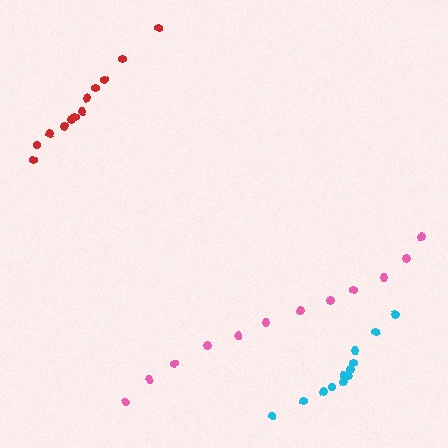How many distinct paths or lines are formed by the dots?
There are 3 distinct paths.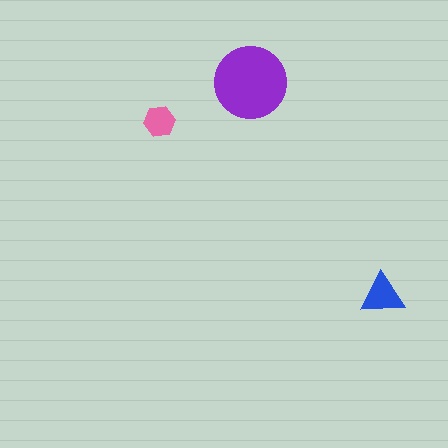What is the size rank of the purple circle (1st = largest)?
1st.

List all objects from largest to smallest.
The purple circle, the blue triangle, the pink hexagon.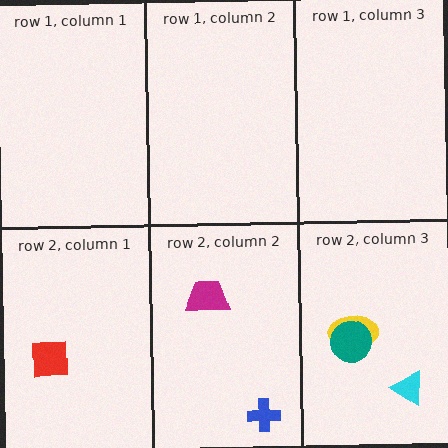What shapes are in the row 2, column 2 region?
The magenta trapezoid, the blue cross.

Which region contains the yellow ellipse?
The row 2, column 3 region.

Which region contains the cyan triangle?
The row 2, column 3 region.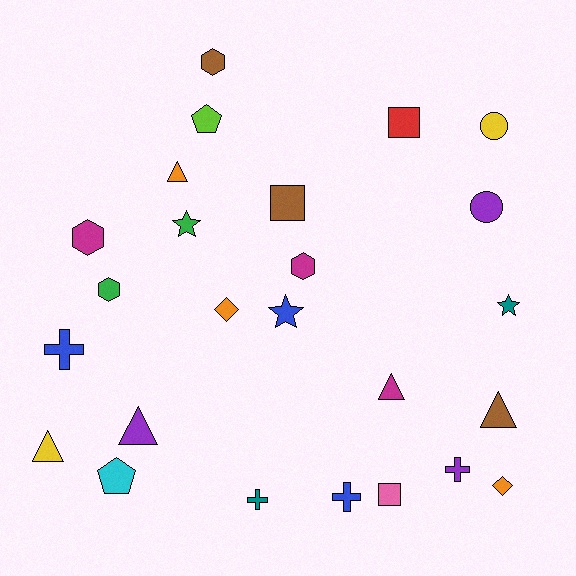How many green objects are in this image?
There are 2 green objects.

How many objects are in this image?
There are 25 objects.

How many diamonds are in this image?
There are 2 diamonds.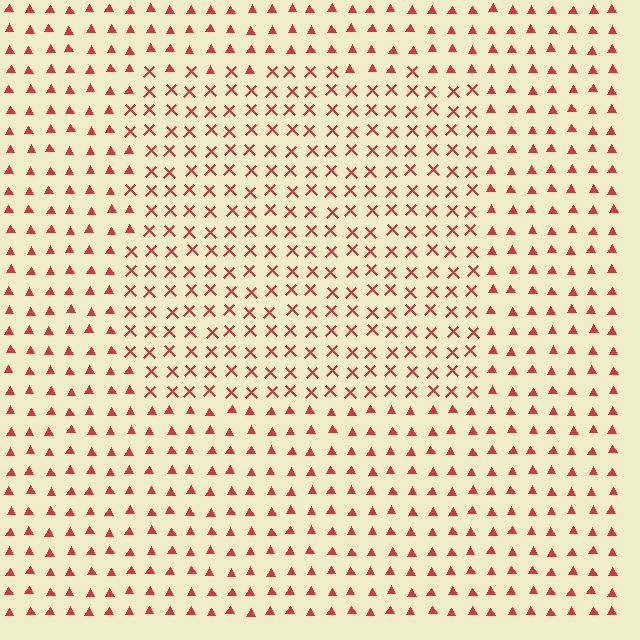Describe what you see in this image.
The image is filled with small red elements arranged in a uniform grid. A rectangle-shaped region contains X marks, while the surrounding area contains triangles. The boundary is defined purely by the change in element shape.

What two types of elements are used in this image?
The image uses X marks inside the rectangle region and triangles outside it.